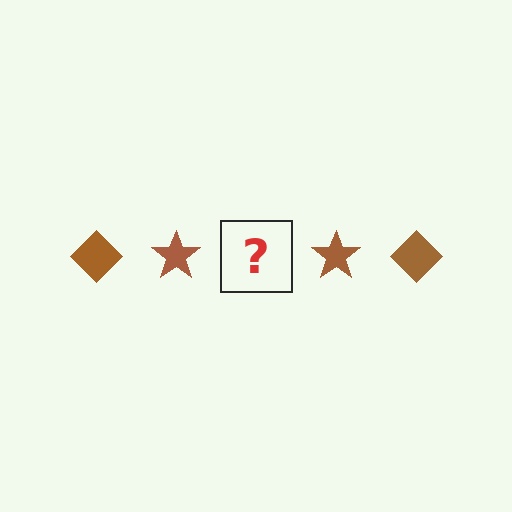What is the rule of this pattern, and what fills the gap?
The rule is that the pattern cycles through diamond, star shapes in brown. The gap should be filled with a brown diamond.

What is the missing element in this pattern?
The missing element is a brown diamond.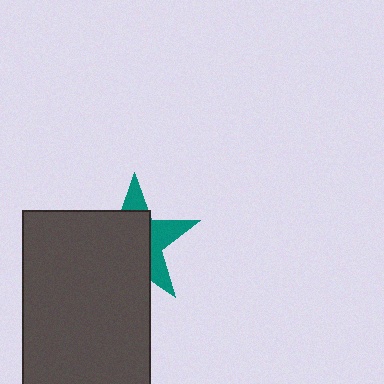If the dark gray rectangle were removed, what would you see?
You would see the complete teal star.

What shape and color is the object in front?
The object in front is a dark gray rectangle.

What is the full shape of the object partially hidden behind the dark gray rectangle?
The partially hidden object is a teal star.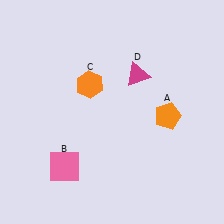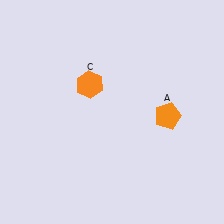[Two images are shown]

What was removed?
The pink square (B), the magenta triangle (D) were removed in Image 2.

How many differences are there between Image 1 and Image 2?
There are 2 differences between the two images.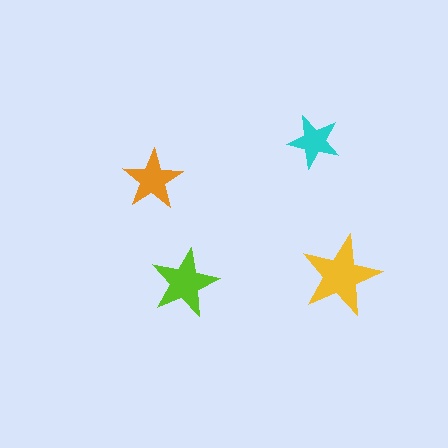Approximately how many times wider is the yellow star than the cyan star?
About 1.5 times wider.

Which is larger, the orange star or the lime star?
The lime one.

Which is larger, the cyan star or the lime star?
The lime one.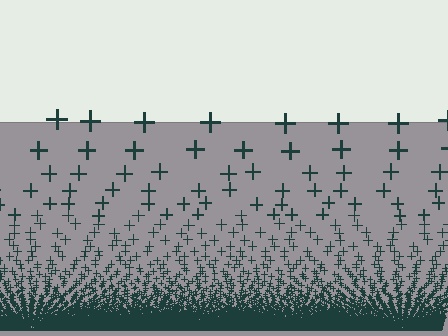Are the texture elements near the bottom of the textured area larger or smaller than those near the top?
Smaller. The gradient is inverted — elements near the bottom are smaller and denser.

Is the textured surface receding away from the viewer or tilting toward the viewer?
The surface appears to tilt toward the viewer. Texture elements get larger and sparser toward the top.